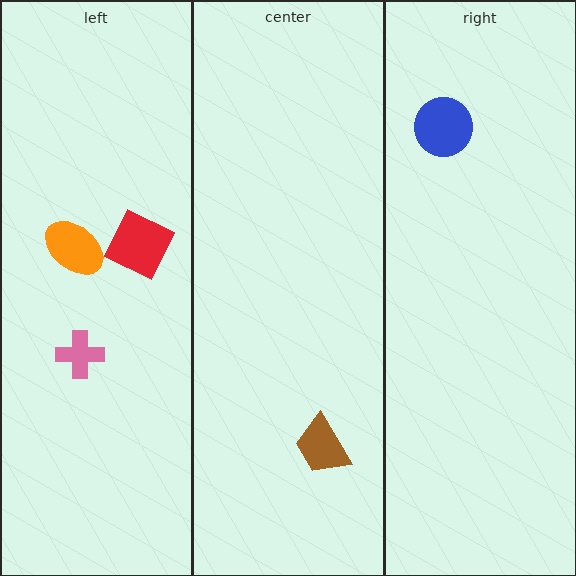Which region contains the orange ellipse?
The left region.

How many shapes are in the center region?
1.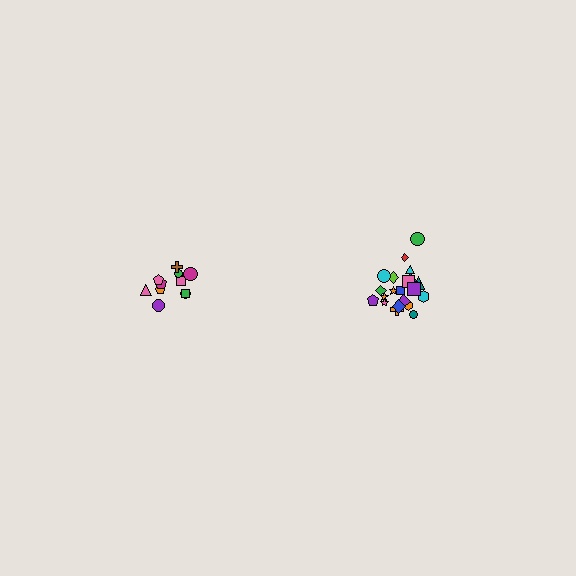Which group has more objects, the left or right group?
The right group.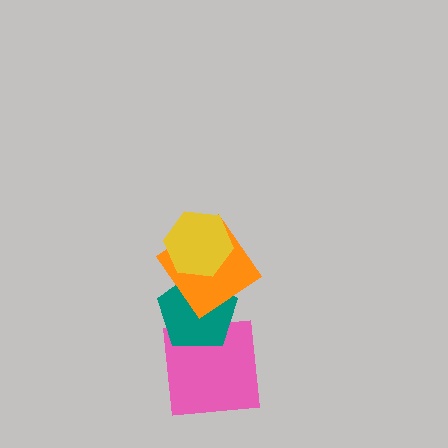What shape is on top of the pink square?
The teal pentagon is on top of the pink square.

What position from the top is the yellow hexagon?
The yellow hexagon is 1st from the top.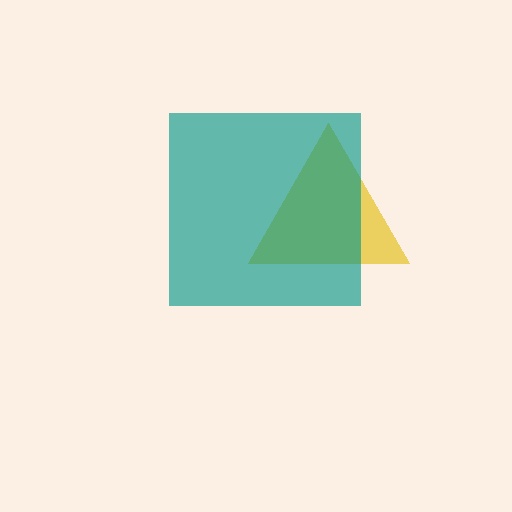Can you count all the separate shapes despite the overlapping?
Yes, there are 2 separate shapes.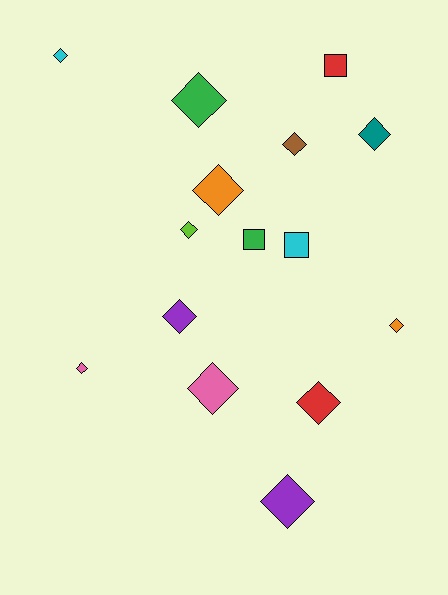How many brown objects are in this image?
There is 1 brown object.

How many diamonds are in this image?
There are 12 diamonds.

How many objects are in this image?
There are 15 objects.